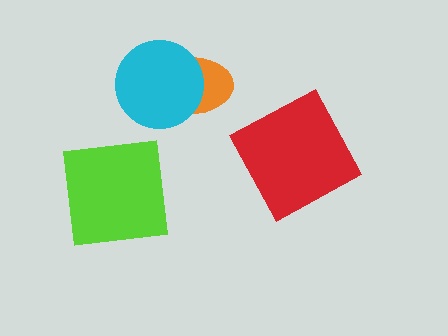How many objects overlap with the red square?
0 objects overlap with the red square.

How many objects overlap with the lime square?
0 objects overlap with the lime square.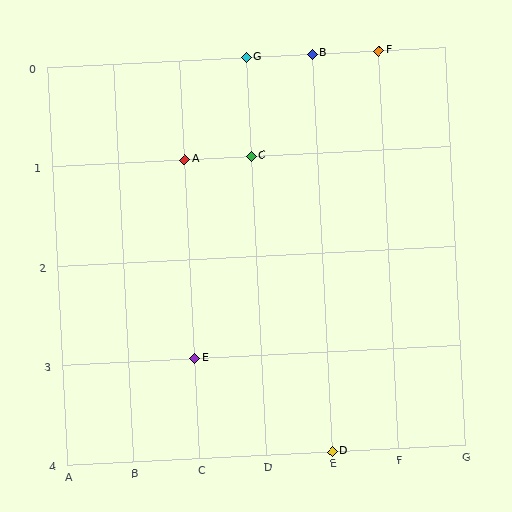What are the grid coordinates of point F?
Point F is at grid coordinates (F, 0).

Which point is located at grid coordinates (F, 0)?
Point F is at (F, 0).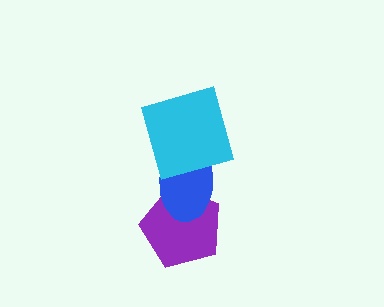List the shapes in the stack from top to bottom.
From top to bottom: the cyan square, the blue ellipse, the purple pentagon.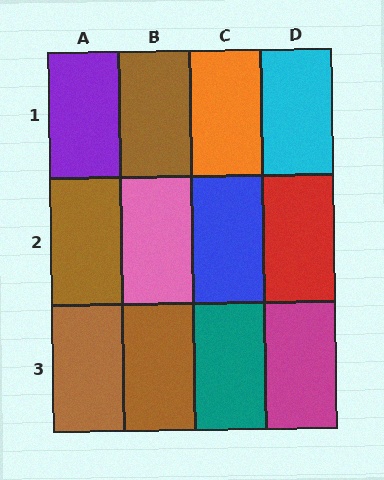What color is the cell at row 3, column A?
Brown.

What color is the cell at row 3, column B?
Brown.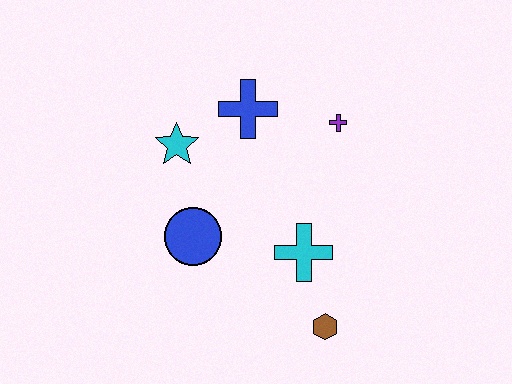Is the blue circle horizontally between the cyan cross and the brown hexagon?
No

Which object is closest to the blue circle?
The cyan star is closest to the blue circle.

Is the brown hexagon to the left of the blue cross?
No